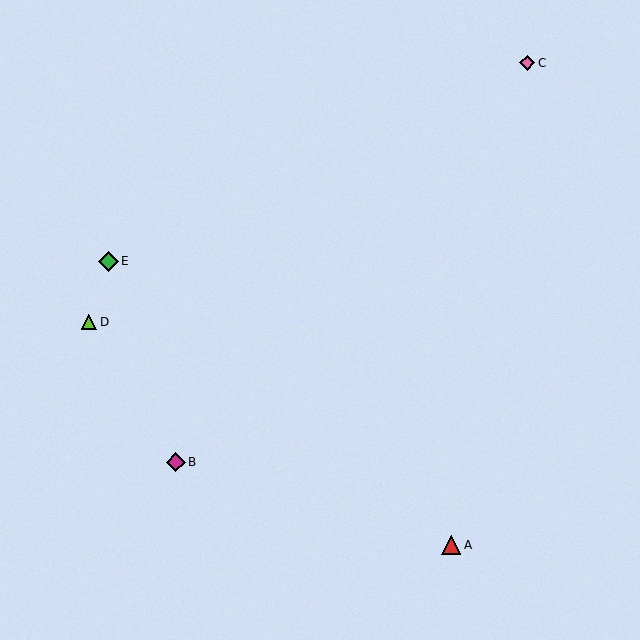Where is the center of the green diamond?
The center of the green diamond is at (109, 261).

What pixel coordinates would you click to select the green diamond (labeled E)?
Click at (109, 261) to select the green diamond E.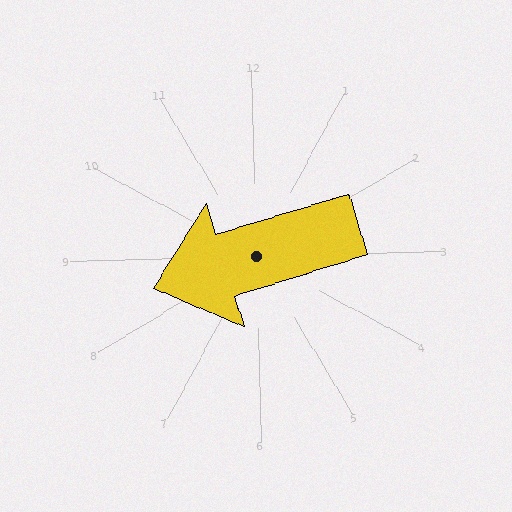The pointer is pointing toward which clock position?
Roughly 8 o'clock.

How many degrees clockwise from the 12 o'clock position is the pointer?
Approximately 254 degrees.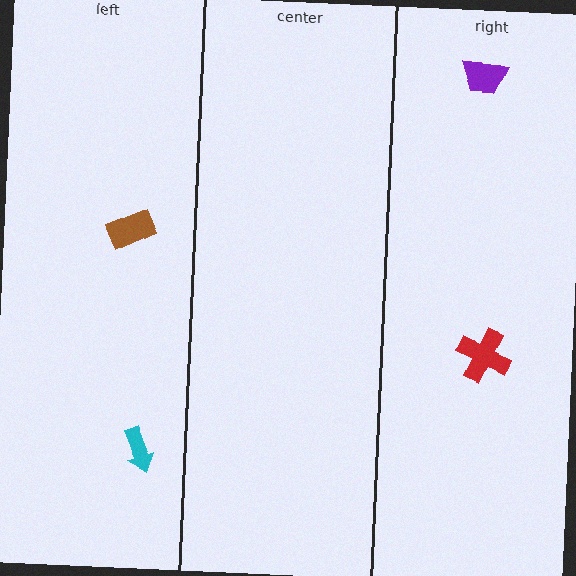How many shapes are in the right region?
2.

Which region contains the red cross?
The right region.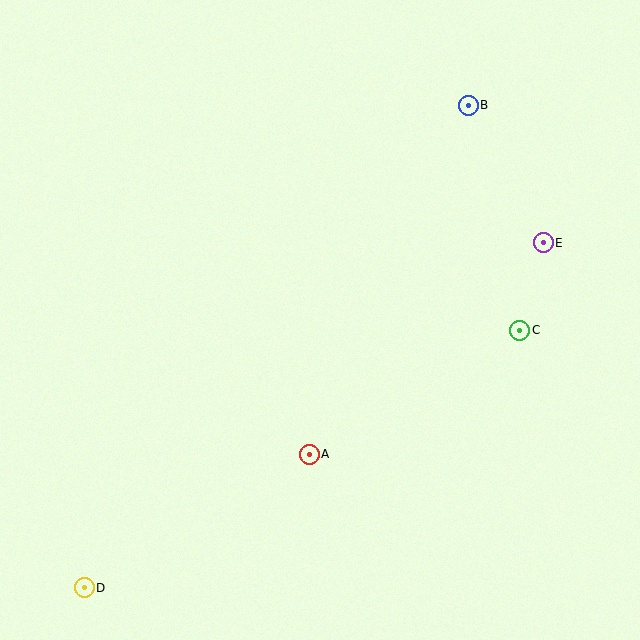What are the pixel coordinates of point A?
Point A is at (309, 454).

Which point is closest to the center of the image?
Point A at (309, 454) is closest to the center.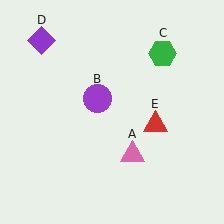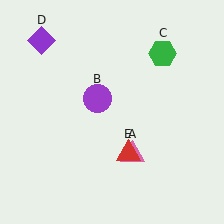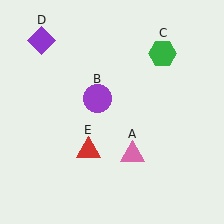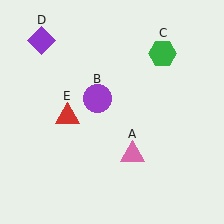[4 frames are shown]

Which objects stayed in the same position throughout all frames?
Pink triangle (object A) and purple circle (object B) and green hexagon (object C) and purple diamond (object D) remained stationary.